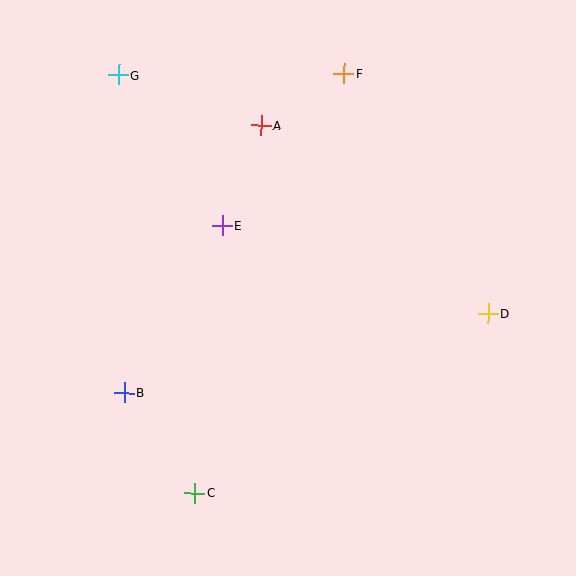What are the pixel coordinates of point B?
Point B is at (125, 393).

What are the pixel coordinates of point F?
Point F is at (344, 74).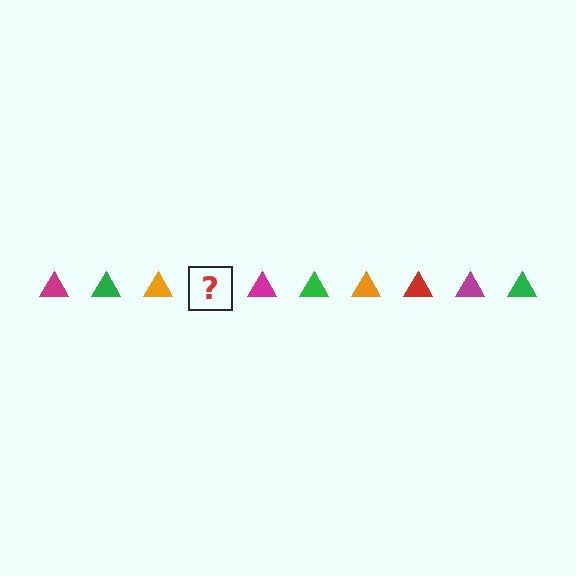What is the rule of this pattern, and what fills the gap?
The rule is that the pattern cycles through magenta, green, orange, red triangles. The gap should be filled with a red triangle.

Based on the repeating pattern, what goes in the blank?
The blank should be a red triangle.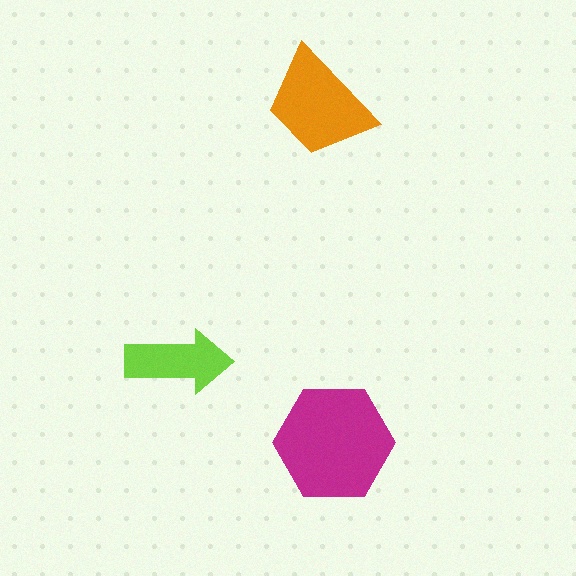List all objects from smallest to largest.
The lime arrow, the orange trapezoid, the magenta hexagon.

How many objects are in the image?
There are 3 objects in the image.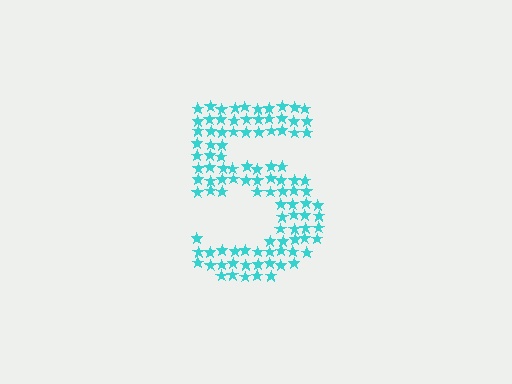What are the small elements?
The small elements are stars.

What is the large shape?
The large shape is the digit 5.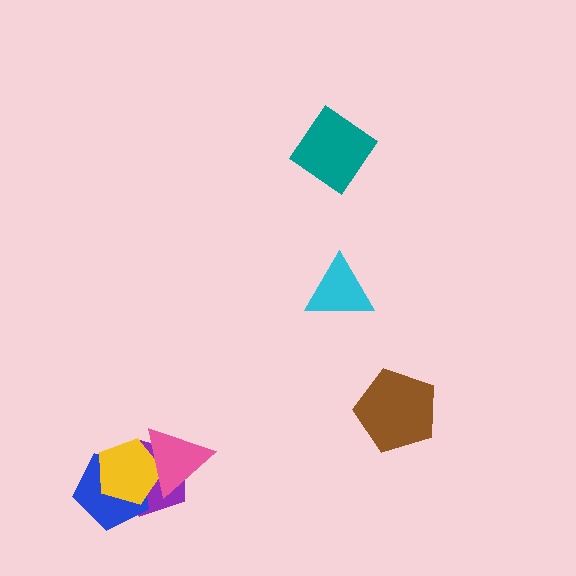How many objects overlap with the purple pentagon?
3 objects overlap with the purple pentagon.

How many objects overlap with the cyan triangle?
0 objects overlap with the cyan triangle.